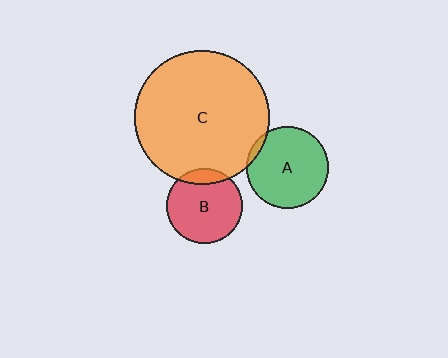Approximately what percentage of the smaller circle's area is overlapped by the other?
Approximately 5%.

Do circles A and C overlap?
Yes.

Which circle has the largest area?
Circle C (orange).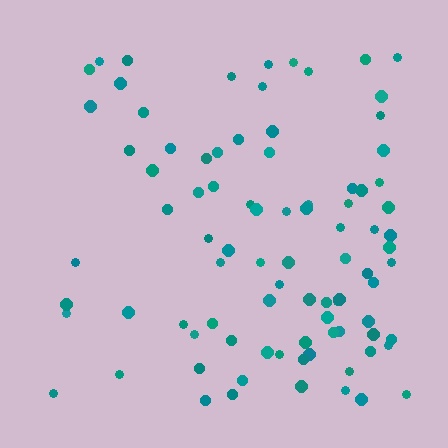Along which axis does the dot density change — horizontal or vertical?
Horizontal.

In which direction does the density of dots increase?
From left to right, with the right side densest.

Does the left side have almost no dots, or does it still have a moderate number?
Still a moderate number, just noticeably fewer than the right.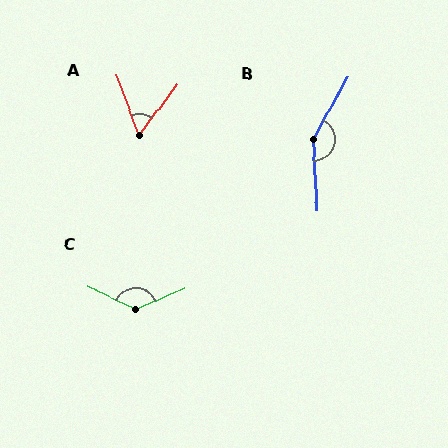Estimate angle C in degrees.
Approximately 132 degrees.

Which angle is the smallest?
A, at approximately 57 degrees.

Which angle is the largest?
B, at approximately 148 degrees.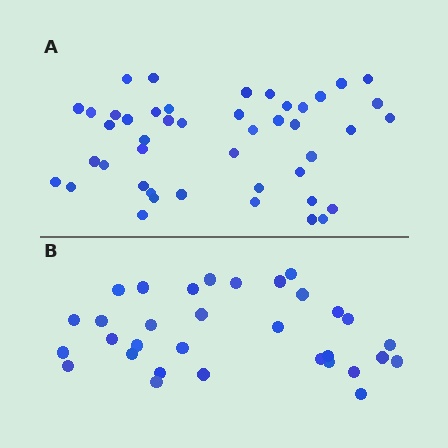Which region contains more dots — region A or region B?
Region A (the top region) has more dots.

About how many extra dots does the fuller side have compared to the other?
Region A has approximately 15 more dots than region B.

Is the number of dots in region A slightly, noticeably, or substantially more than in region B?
Region A has noticeably more, but not dramatically so. The ratio is roughly 1.4 to 1.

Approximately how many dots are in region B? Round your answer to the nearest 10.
About 30 dots. (The exact count is 32, which rounds to 30.)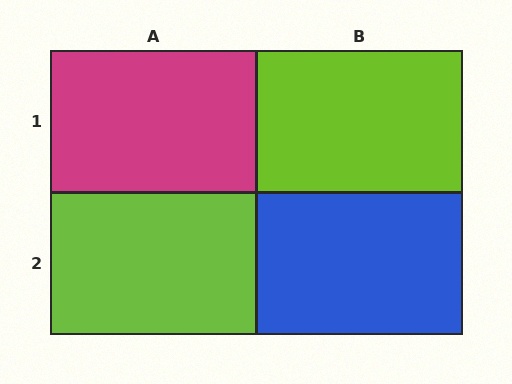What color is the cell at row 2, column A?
Lime.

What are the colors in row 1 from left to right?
Magenta, lime.